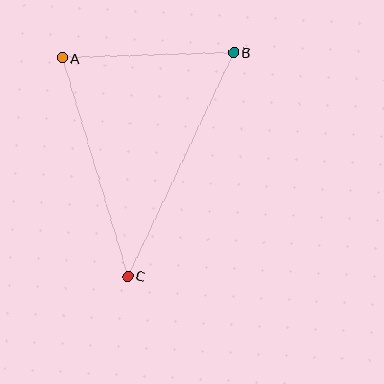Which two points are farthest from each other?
Points B and C are farthest from each other.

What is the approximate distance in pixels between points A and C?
The distance between A and C is approximately 228 pixels.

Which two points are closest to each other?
Points A and B are closest to each other.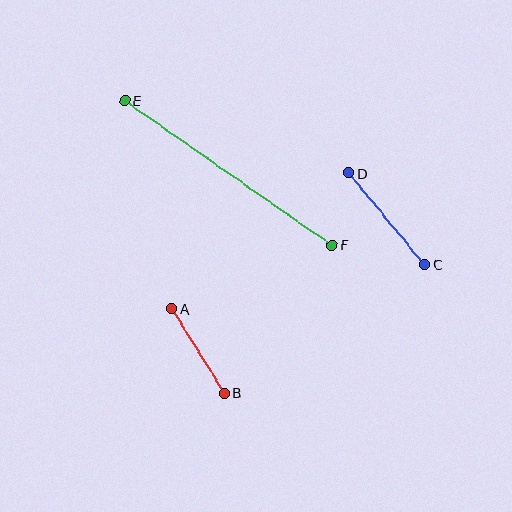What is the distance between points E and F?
The distance is approximately 253 pixels.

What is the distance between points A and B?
The distance is approximately 99 pixels.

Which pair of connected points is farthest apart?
Points E and F are farthest apart.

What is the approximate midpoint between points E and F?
The midpoint is at approximately (229, 173) pixels.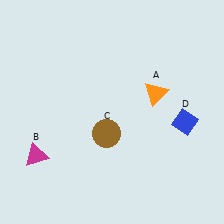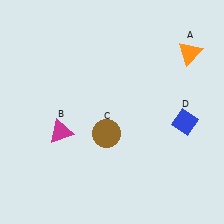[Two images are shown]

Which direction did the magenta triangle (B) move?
The magenta triangle (B) moved right.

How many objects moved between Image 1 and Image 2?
2 objects moved between the two images.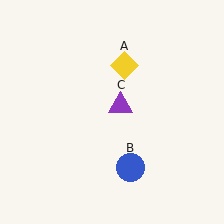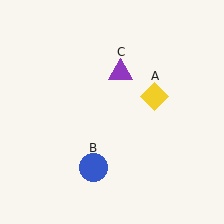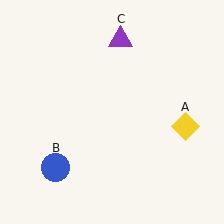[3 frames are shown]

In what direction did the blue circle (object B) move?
The blue circle (object B) moved left.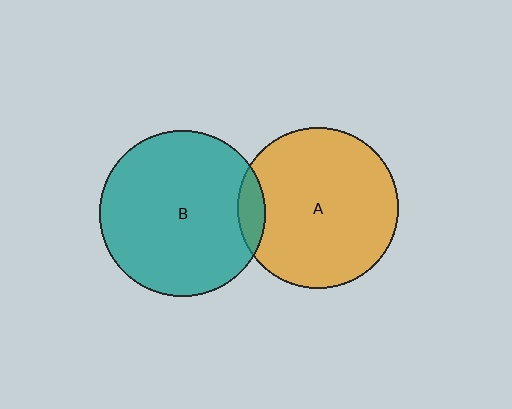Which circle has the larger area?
Circle B (teal).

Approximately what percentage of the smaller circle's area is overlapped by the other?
Approximately 10%.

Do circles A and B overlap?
Yes.